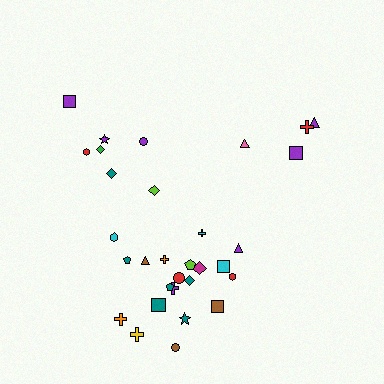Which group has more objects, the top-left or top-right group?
The top-left group.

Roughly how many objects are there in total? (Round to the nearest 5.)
Roughly 30 objects in total.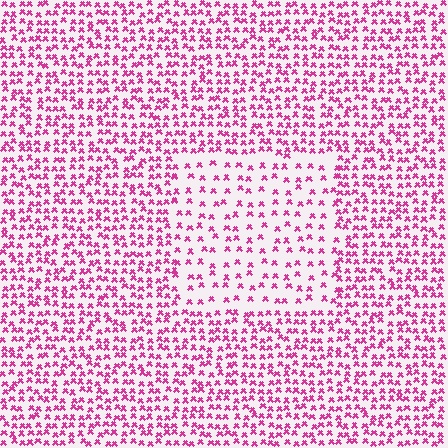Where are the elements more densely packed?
The elements are more densely packed outside the rectangle boundary.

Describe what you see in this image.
The image contains small magenta elements arranged at two different densities. A rectangle-shaped region is visible where the elements are less densely packed than the surrounding area.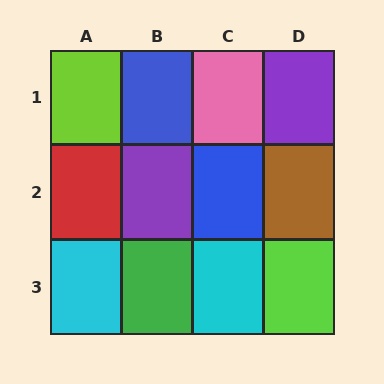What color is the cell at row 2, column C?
Blue.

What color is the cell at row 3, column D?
Lime.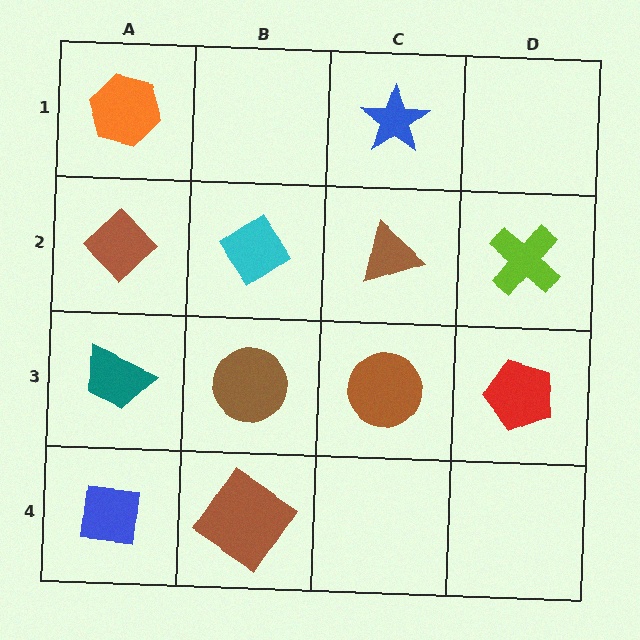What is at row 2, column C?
A brown triangle.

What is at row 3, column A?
A teal trapezoid.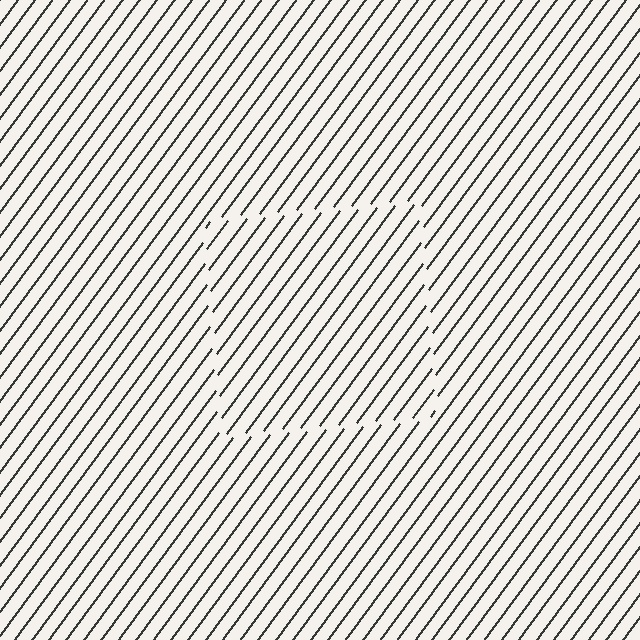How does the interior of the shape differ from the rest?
The interior of the shape contains the same grating, shifted by half a period — the contour is defined by the phase discontinuity where line-ends from the inner and outer gratings abut.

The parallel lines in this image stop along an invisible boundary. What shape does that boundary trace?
An illusory square. The interior of the shape contains the same grating, shifted by half a period — the contour is defined by the phase discontinuity where line-ends from the inner and outer gratings abut.